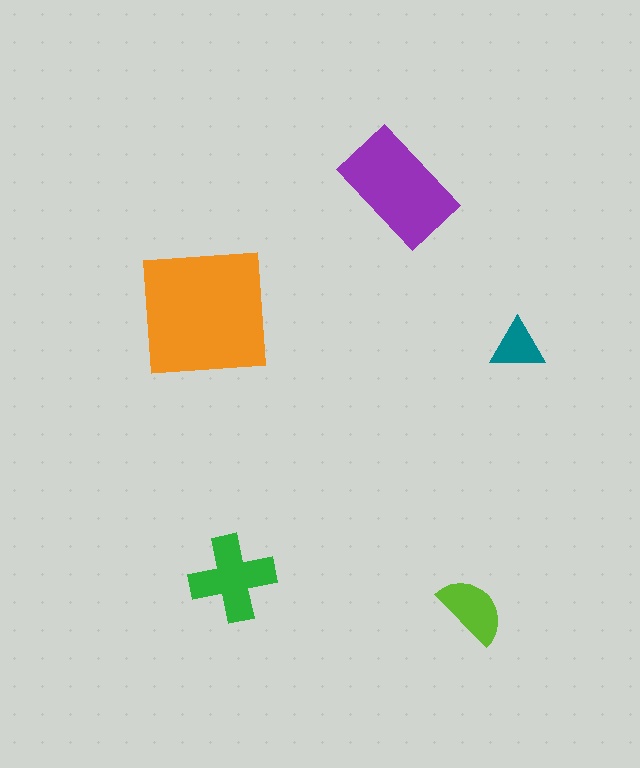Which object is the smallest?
The teal triangle.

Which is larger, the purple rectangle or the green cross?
The purple rectangle.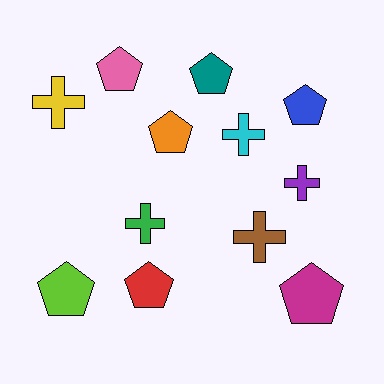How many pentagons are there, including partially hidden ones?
There are 7 pentagons.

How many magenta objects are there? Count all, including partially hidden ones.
There is 1 magenta object.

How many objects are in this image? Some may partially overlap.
There are 12 objects.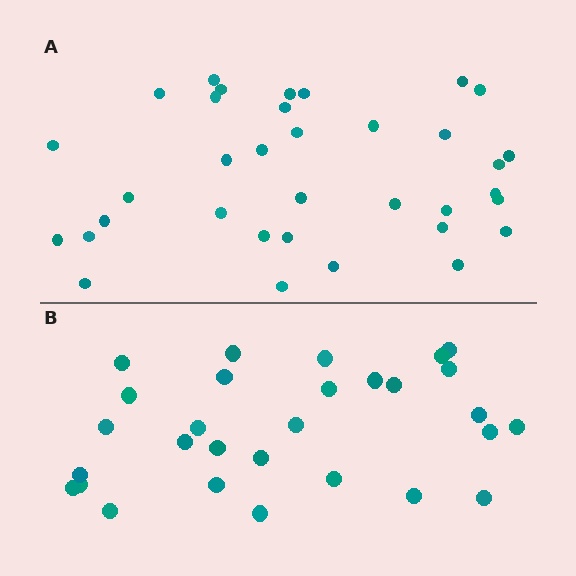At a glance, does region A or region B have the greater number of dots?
Region A (the top region) has more dots.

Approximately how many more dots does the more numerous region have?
Region A has about 6 more dots than region B.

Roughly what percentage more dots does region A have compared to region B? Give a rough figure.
About 20% more.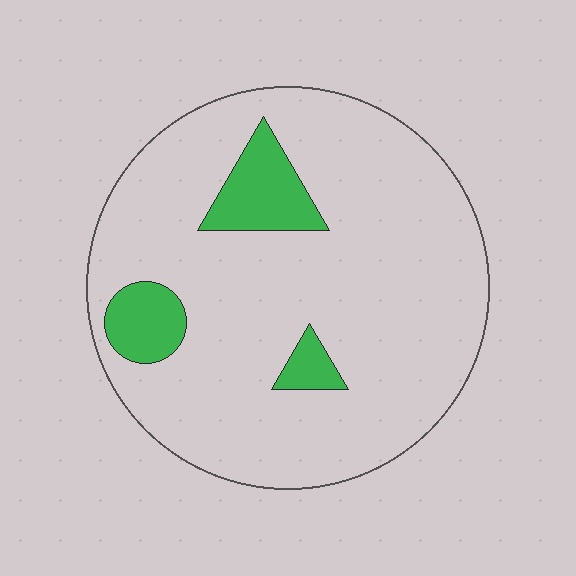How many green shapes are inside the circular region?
3.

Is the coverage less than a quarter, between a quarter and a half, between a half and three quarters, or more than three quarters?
Less than a quarter.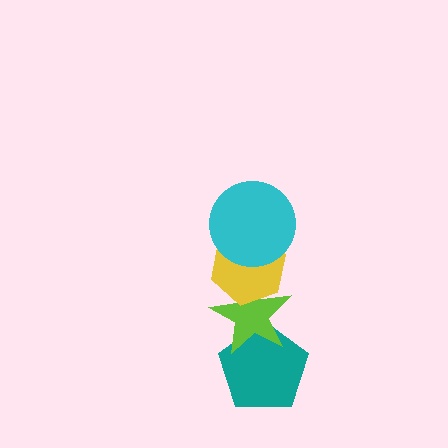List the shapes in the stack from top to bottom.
From top to bottom: the cyan circle, the yellow hexagon, the lime star, the teal pentagon.